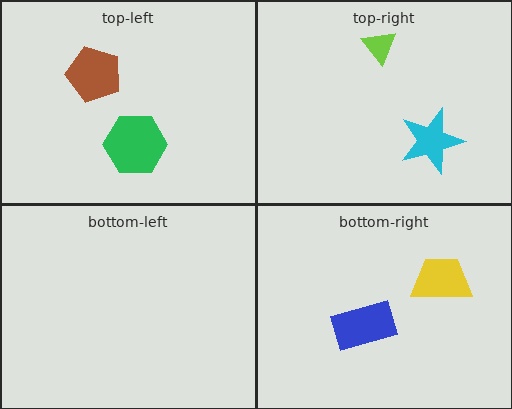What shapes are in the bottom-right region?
The yellow trapezoid, the blue rectangle.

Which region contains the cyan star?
The top-right region.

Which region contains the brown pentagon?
The top-left region.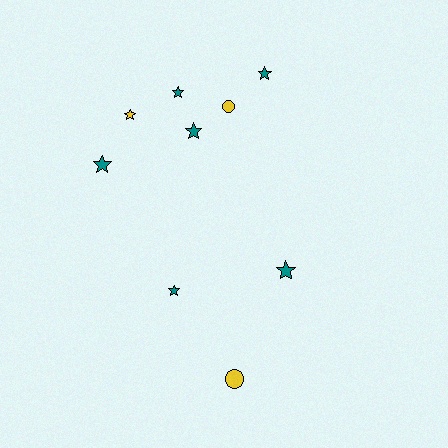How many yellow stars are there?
There is 1 yellow star.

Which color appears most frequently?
Teal, with 6 objects.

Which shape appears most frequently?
Star, with 7 objects.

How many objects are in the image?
There are 9 objects.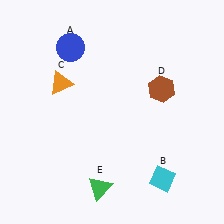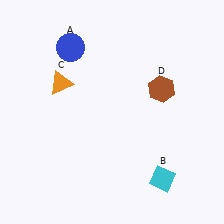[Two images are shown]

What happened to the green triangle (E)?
The green triangle (E) was removed in Image 2. It was in the bottom-left area of Image 1.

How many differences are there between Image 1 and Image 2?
There is 1 difference between the two images.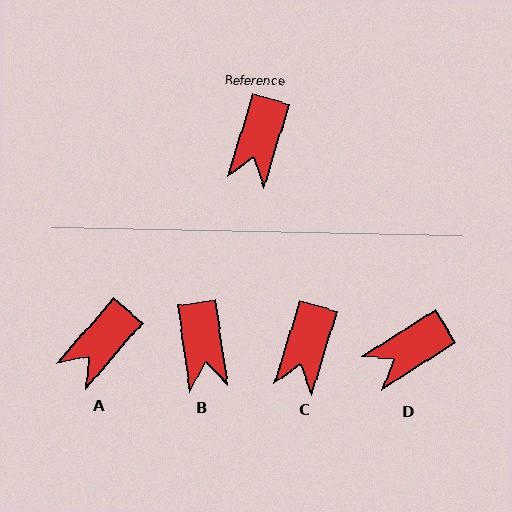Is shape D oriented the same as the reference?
No, it is off by about 40 degrees.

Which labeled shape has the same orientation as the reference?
C.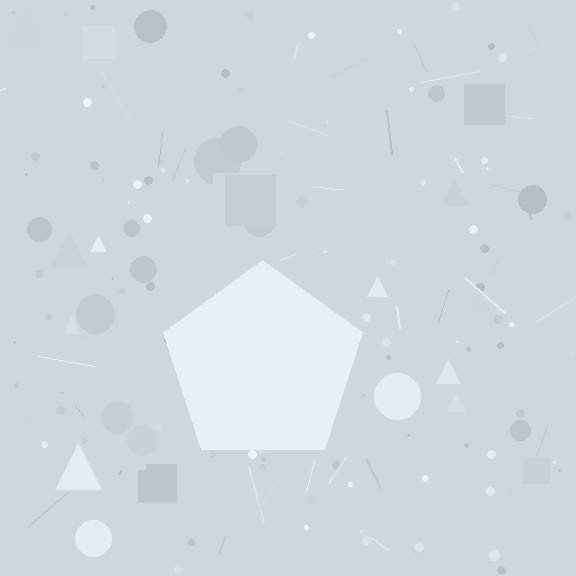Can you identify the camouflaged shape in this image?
The camouflaged shape is a pentagon.